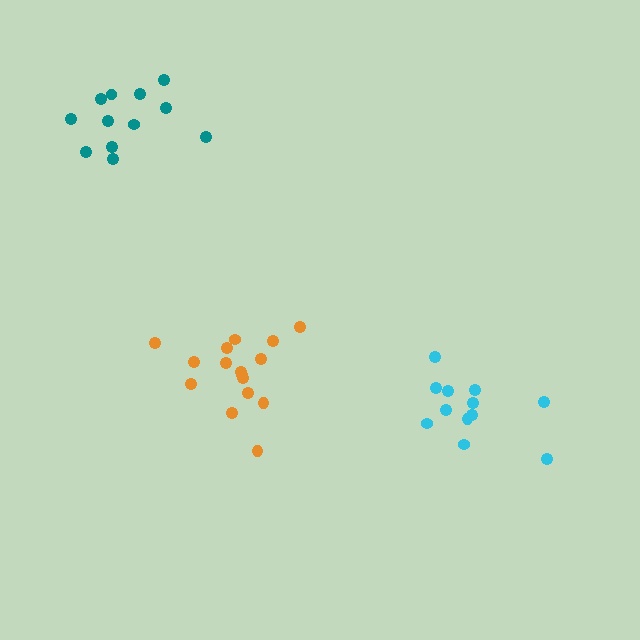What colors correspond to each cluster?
The clusters are colored: orange, cyan, teal.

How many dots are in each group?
Group 1: 16 dots, Group 2: 12 dots, Group 3: 12 dots (40 total).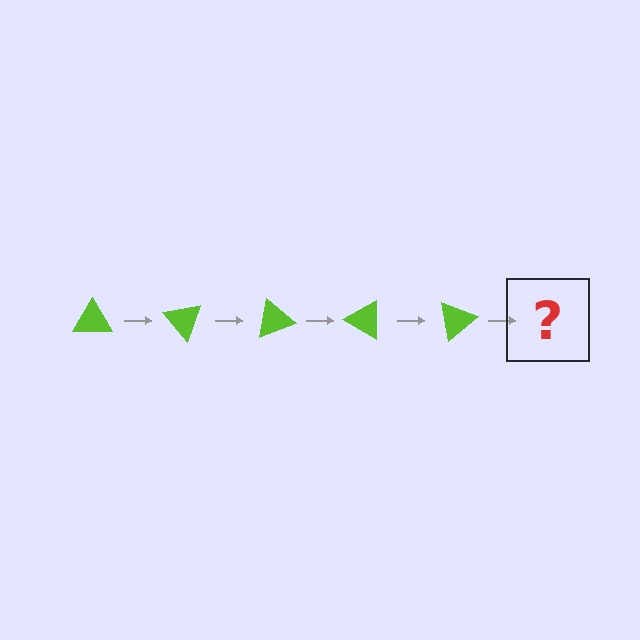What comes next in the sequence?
The next element should be a lime triangle rotated 250 degrees.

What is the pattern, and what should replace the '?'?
The pattern is that the triangle rotates 50 degrees each step. The '?' should be a lime triangle rotated 250 degrees.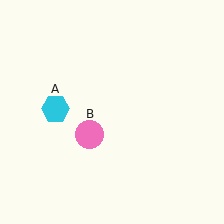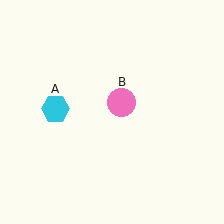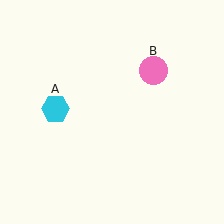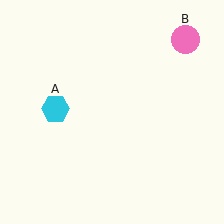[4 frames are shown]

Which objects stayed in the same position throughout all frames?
Cyan hexagon (object A) remained stationary.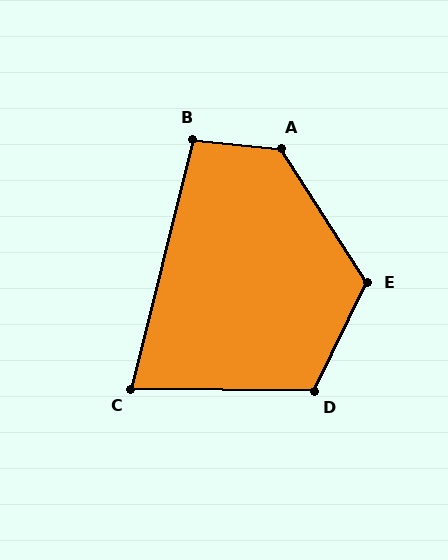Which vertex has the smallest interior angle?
C, at approximately 77 degrees.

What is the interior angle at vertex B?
Approximately 98 degrees (obtuse).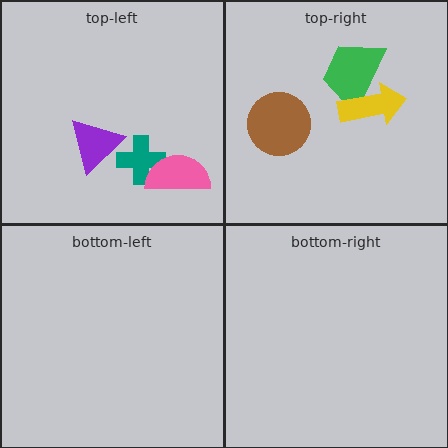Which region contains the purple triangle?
The top-left region.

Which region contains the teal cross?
The top-left region.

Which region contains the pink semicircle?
The top-left region.